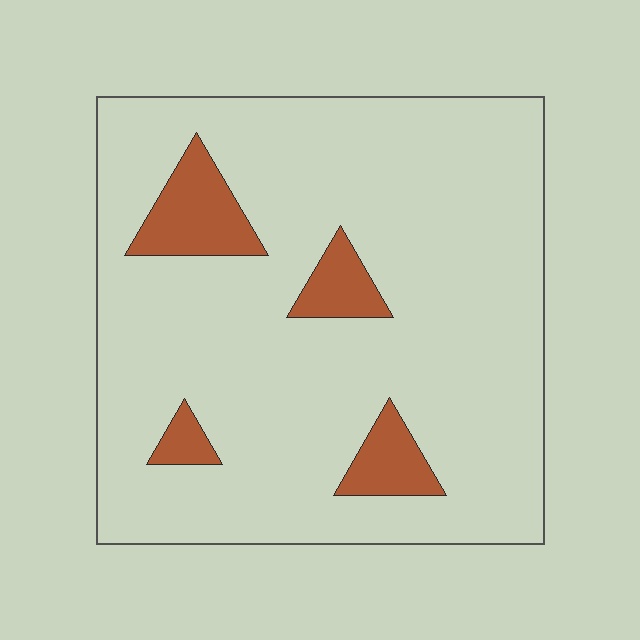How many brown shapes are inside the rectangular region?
4.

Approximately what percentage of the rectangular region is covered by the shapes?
Approximately 10%.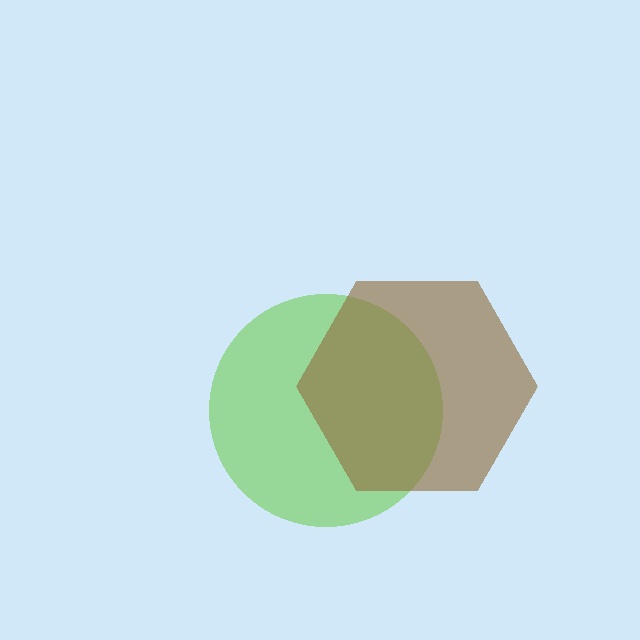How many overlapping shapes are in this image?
There are 2 overlapping shapes in the image.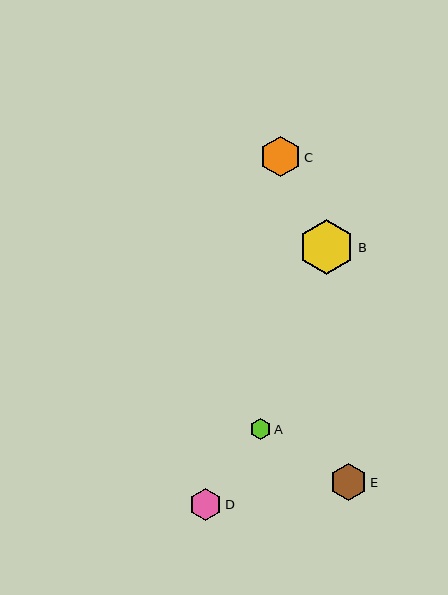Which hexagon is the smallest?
Hexagon A is the smallest with a size of approximately 21 pixels.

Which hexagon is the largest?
Hexagon B is the largest with a size of approximately 56 pixels.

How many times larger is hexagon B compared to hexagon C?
Hexagon B is approximately 1.4 times the size of hexagon C.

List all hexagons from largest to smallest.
From largest to smallest: B, C, E, D, A.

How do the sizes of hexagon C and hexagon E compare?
Hexagon C and hexagon E are approximately the same size.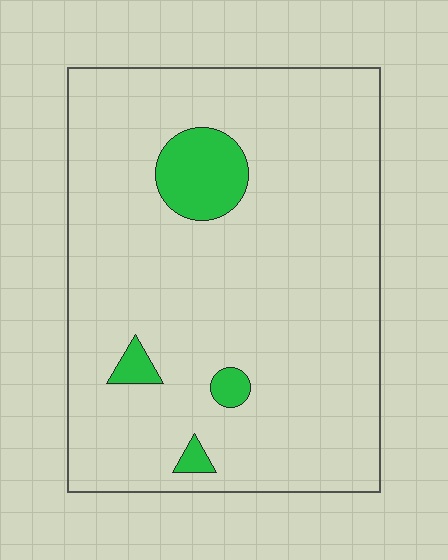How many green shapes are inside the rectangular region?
4.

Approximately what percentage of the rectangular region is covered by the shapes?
Approximately 10%.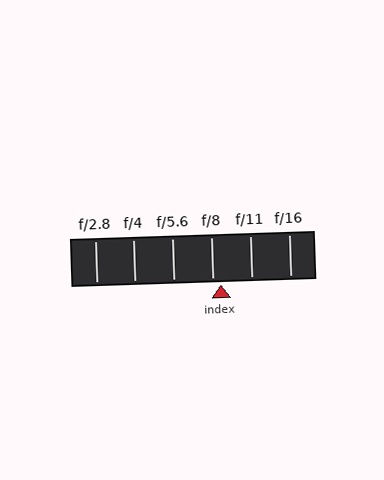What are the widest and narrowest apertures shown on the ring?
The widest aperture shown is f/2.8 and the narrowest is f/16.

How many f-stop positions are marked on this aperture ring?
There are 6 f-stop positions marked.